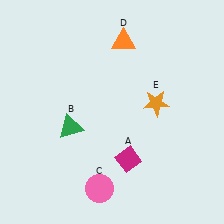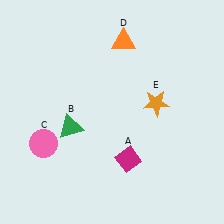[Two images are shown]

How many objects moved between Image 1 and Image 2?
1 object moved between the two images.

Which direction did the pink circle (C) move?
The pink circle (C) moved left.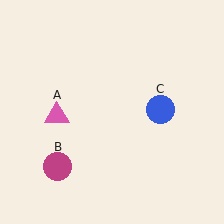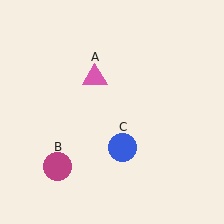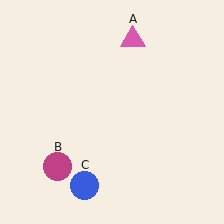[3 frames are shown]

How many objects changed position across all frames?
2 objects changed position: pink triangle (object A), blue circle (object C).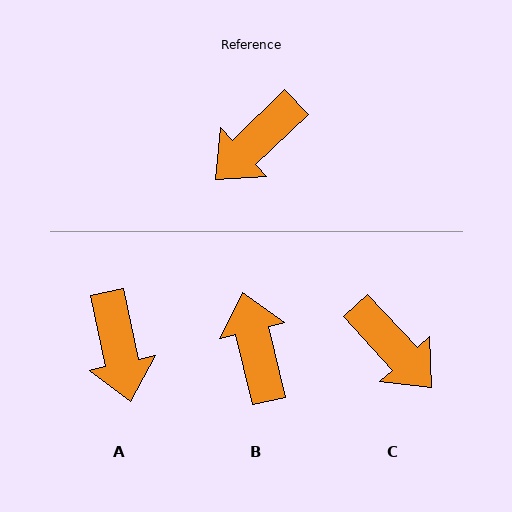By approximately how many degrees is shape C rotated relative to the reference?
Approximately 89 degrees counter-clockwise.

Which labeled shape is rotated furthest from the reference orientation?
B, about 120 degrees away.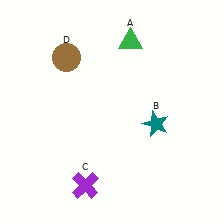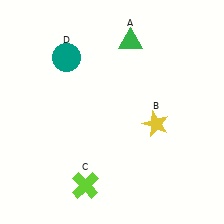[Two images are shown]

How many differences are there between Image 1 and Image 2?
There are 3 differences between the two images.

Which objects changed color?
B changed from teal to yellow. C changed from purple to lime. D changed from brown to teal.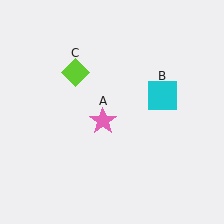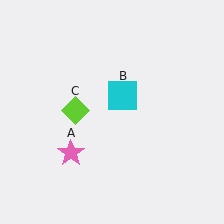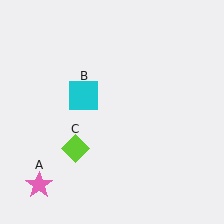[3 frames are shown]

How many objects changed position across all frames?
3 objects changed position: pink star (object A), cyan square (object B), lime diamond (object C).